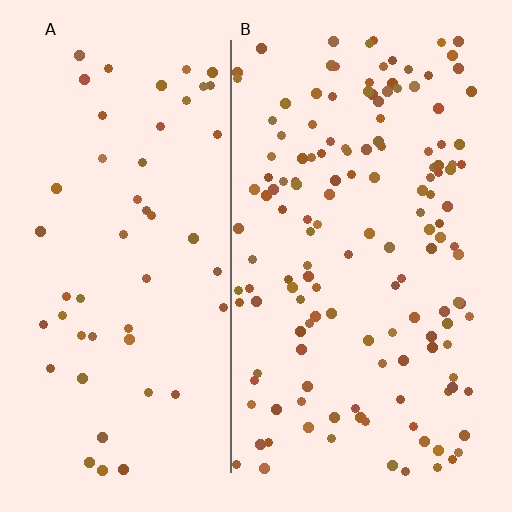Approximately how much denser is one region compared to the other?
Approximately 2.8× — region B over region A.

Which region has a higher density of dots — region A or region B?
B (the right).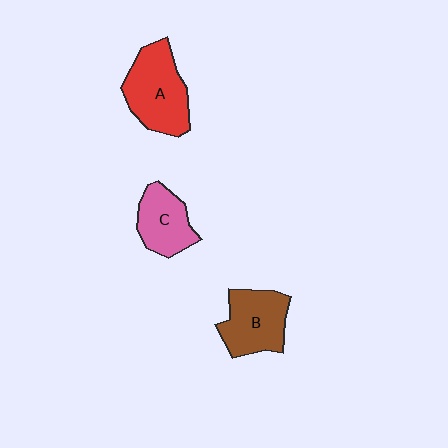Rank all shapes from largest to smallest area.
From largest to smallest: A (red), B (brown), C (pink).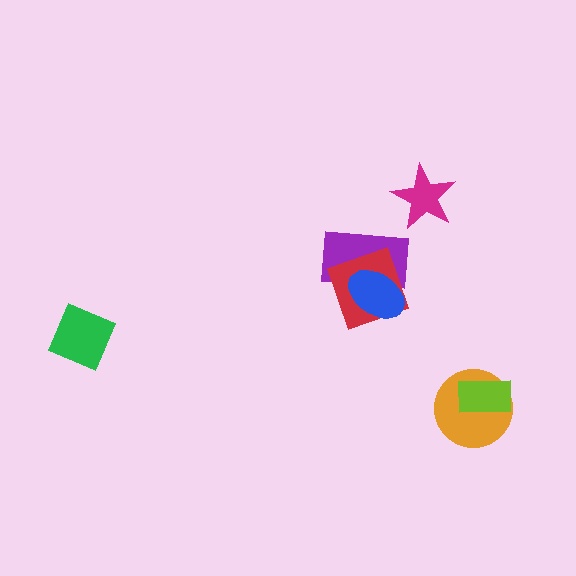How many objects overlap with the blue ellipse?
2 objects overlap with the blue ellipse.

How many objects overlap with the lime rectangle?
1 object overlaps with the lime rectangle.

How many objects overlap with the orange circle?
1 object overlaps with the orange circle.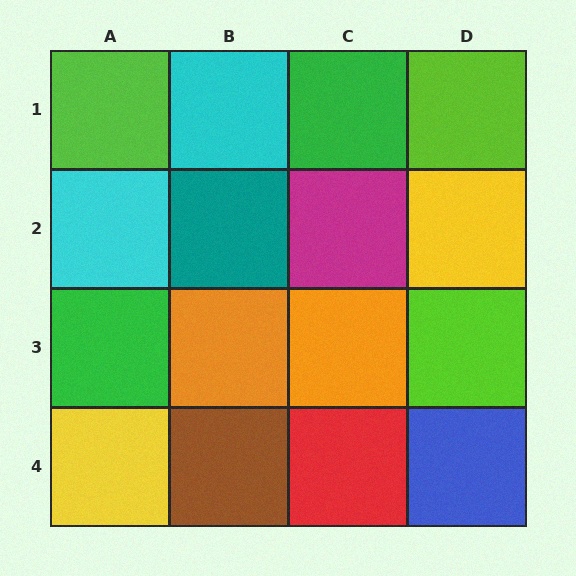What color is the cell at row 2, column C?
Magenta.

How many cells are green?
2 cells are green.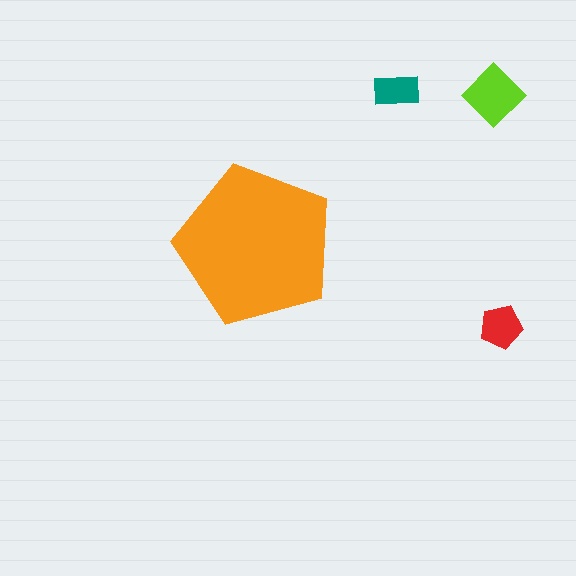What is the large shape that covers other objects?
An orange pentagon.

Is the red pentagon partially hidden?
No, the red pentagon is fully visible.